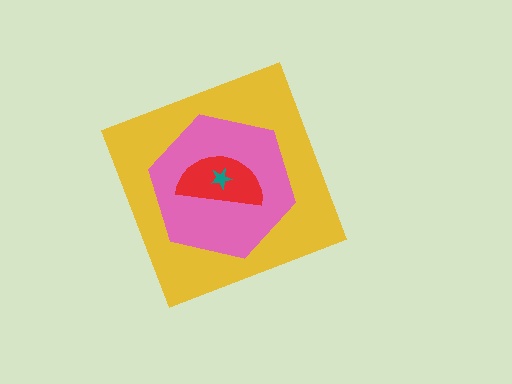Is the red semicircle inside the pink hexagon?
Yes.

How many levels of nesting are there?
4.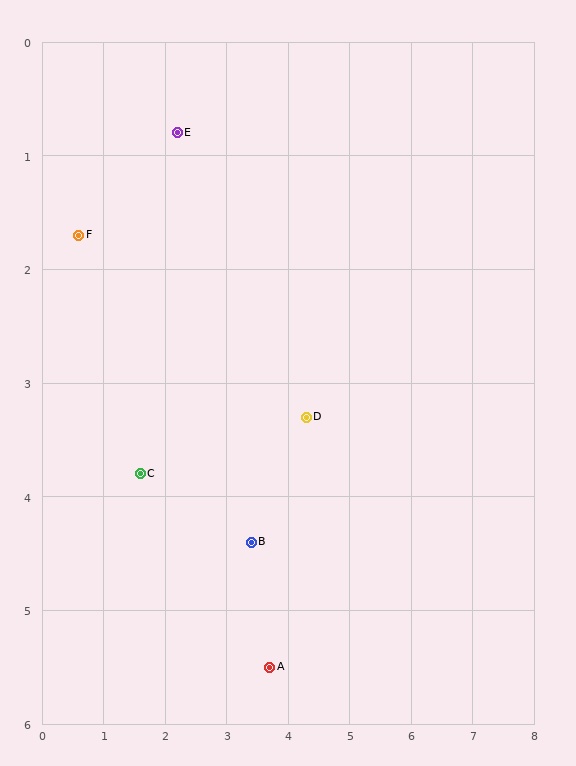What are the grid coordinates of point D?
Point D is at approximately (4.3, 3.3).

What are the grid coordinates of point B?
Point B is at approximately (3.4, 4.4).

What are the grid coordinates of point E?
Point E is at approximately (2.2, 0.8).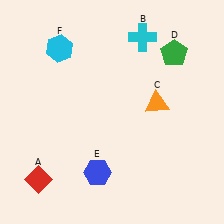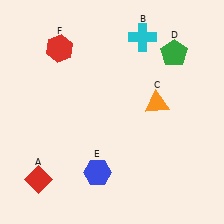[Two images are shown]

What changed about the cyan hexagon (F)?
In Image 1, F is cyan. In Image 2, it changed to red.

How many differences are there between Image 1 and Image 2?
There is 1 difference between the two images.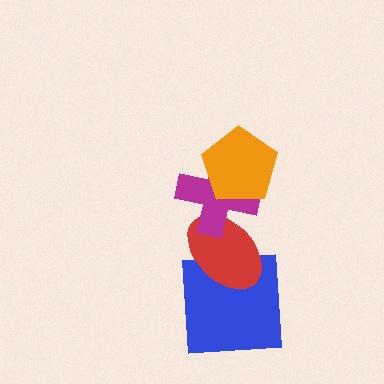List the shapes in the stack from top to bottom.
From top to bottom: the orange pentagon, the magenta cross, the red ellipse, the blue square.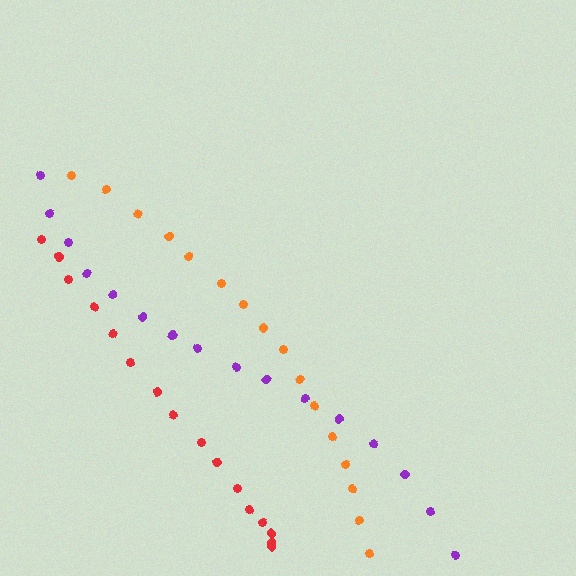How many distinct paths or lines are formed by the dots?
There are 3 distinct paths.